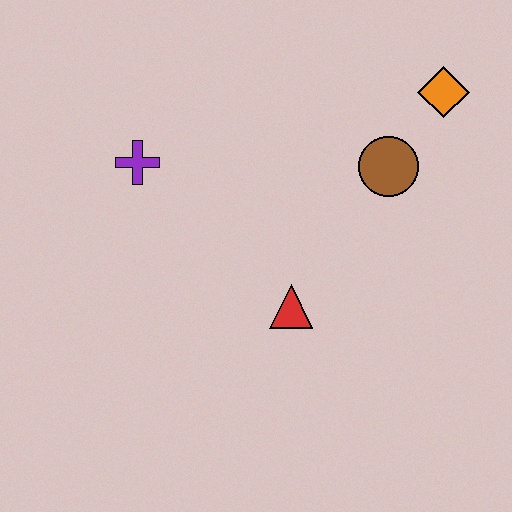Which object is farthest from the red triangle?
The orange diamond is farthest from the red triangle.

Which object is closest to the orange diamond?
The brown circle is closest to the orange diamond.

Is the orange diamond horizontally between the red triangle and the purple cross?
No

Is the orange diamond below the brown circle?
No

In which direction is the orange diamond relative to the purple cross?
The orange diamond is to the right of the purple cross.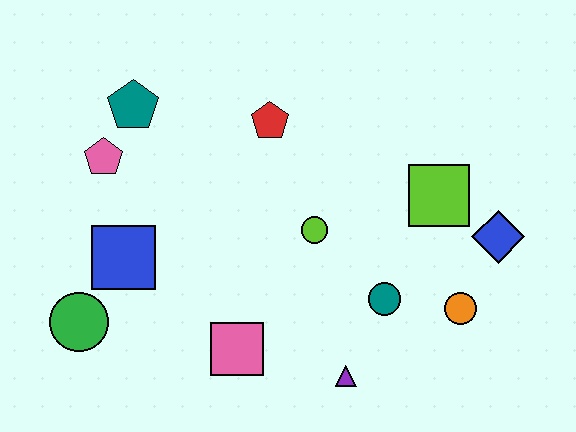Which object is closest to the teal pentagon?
The pink pentagon is closest to the teal pentagon.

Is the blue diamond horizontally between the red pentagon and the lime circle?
No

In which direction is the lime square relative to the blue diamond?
The lime square is to the left of the blue diamond.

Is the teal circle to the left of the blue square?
No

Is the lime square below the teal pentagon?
Yes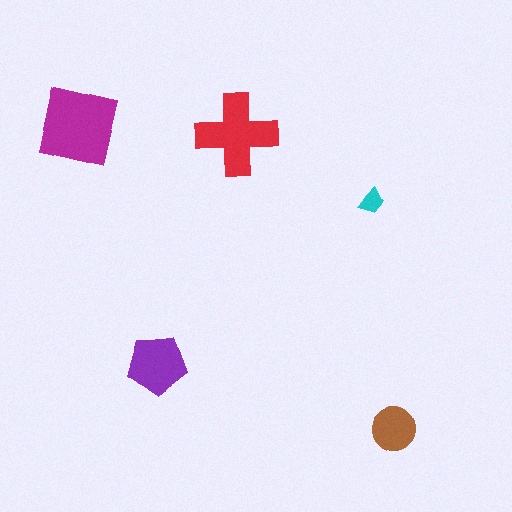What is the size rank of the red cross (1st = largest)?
2nd.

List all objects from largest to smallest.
The magenta square, the red cross, the purple pentagon, the brown circle, the cyan trapezoid.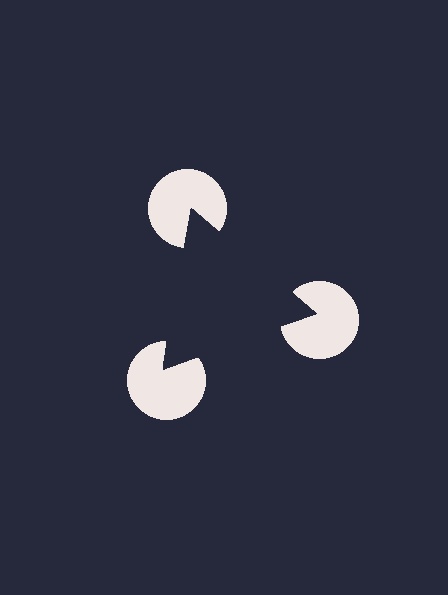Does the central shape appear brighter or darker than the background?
It typically appears slightly darker than the background, even though no actual brightness change is drawn.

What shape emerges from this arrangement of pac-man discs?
An illusory triangle — its edges are inferred from the aligned wedge cuts in the pac-man discs, not physically drawn.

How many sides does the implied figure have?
3 sides.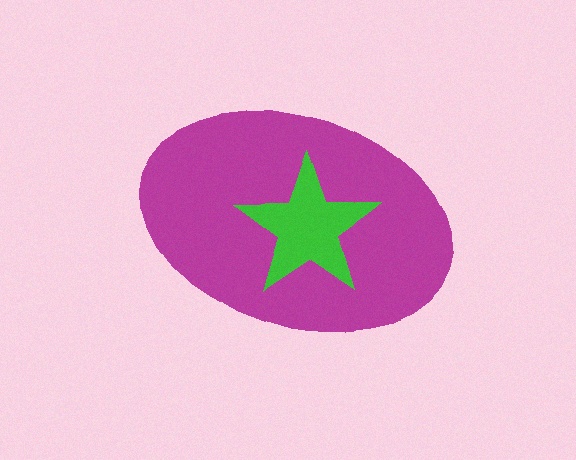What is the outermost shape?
The magenta ellipse.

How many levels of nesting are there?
2.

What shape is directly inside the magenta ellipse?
The green star.